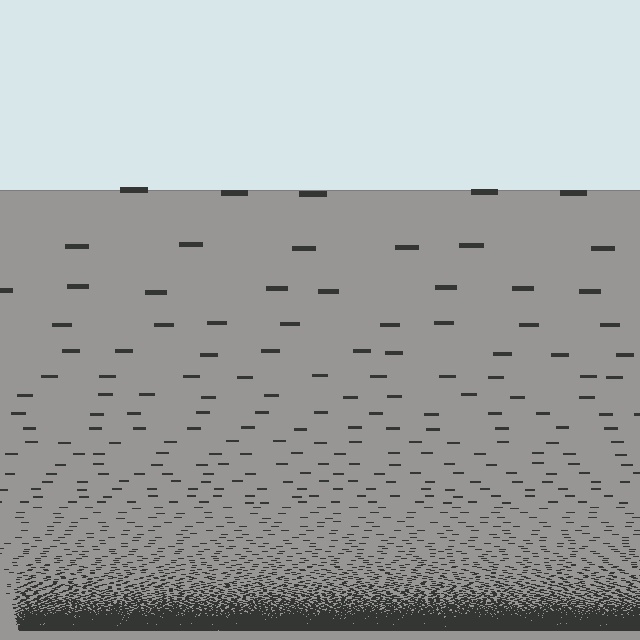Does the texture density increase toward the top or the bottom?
Density increases toward the bottom.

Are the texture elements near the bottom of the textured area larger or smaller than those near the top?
Smaller. The gradient is inverted — elements near the bottom are smaller and denser.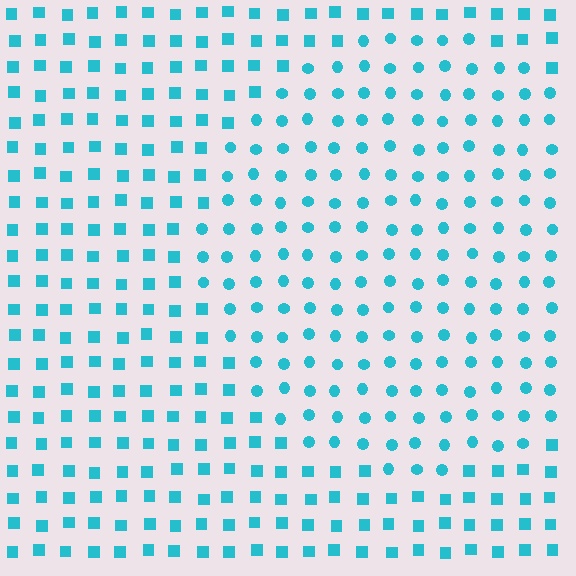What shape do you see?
I see a circle.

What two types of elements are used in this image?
The image uses circles inside the circle region and squares outside it.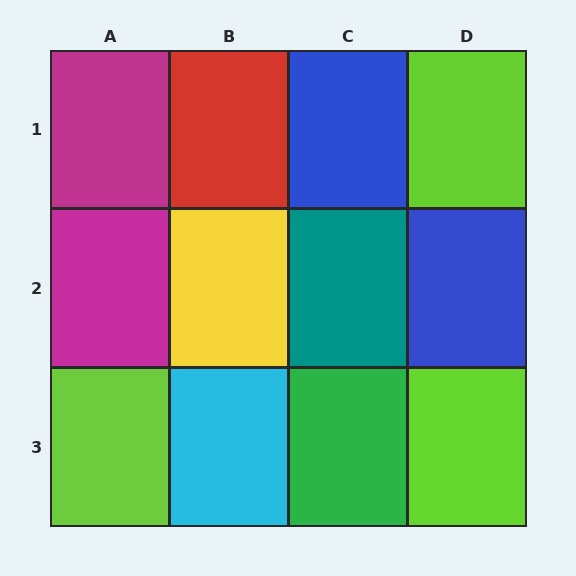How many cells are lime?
3 cells are lime.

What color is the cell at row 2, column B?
Yellow.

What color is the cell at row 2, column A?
Magenta.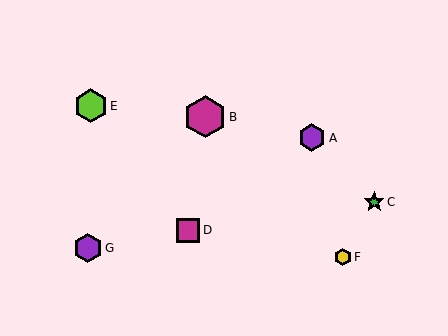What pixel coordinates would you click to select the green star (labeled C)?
Click at (374, 202) to select the green star C.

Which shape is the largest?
The magenta hexagon (labeled B) is the largest.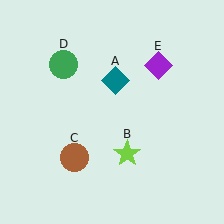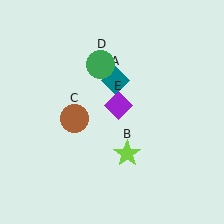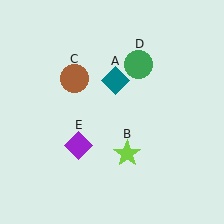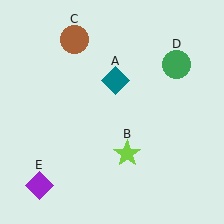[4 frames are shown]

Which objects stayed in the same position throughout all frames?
Teal diamond (object A) and lime star (object B) remained stationary.